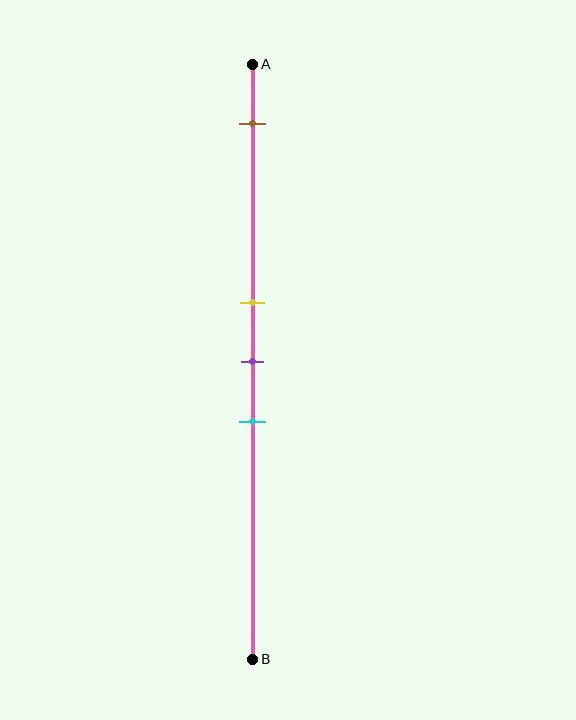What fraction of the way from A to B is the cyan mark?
The cyan mark is approximately 60% (0.6) of the way from A to B.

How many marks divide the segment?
There are 4 marks dividing the segment.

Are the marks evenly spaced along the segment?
No, the marks are not evenly spaced.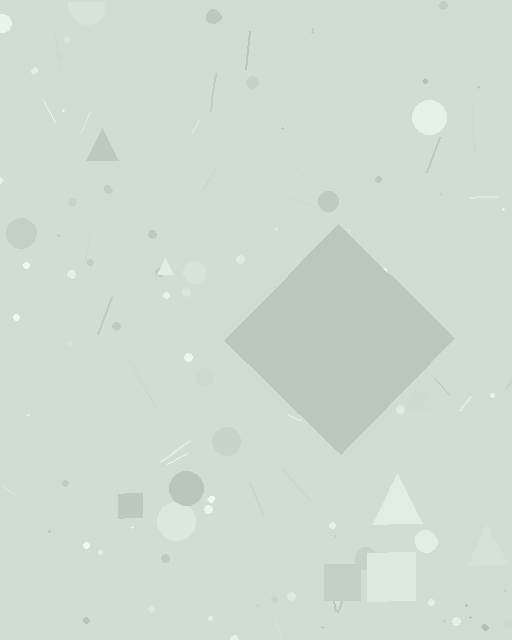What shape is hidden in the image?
A diamond is hidden in the image.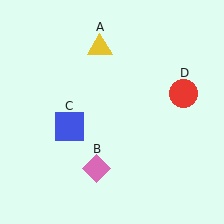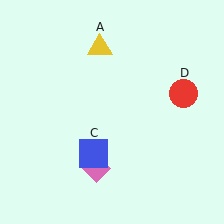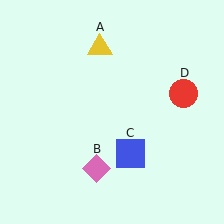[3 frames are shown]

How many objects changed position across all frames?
1 object changed position: blue square (object C).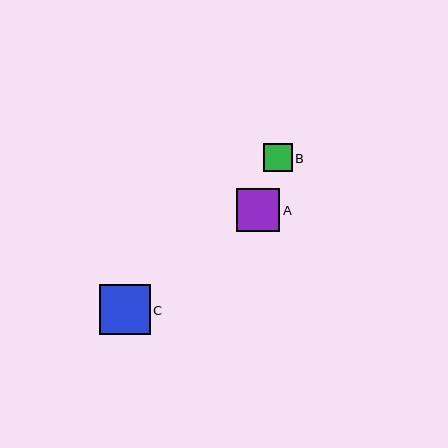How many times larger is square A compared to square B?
Square A is approximately 1.5 times the size of square B.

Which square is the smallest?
Square B is the smallest with a size of approximately 28 pixels.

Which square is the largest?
Square C is the largest with a size of approximately 50 pixels.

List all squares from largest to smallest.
From largest to smallest: C, A, B.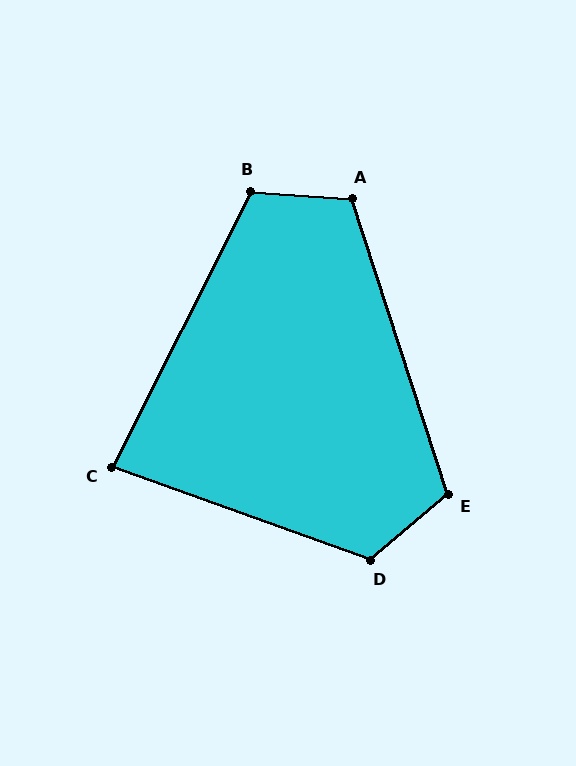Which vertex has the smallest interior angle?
C, at approximately 83 degrees.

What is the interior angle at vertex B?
Approximately 113 degrees (obtuse).